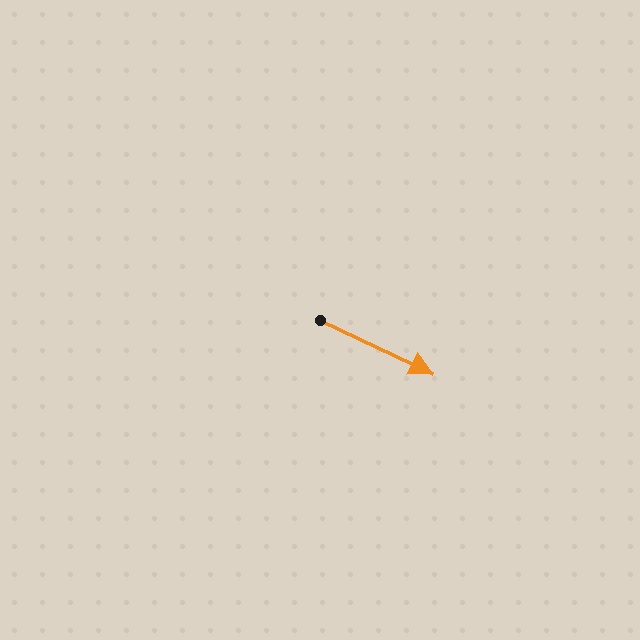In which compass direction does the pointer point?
Southeast.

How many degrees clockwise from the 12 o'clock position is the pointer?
Approximately 115 degrees.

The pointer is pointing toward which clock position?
Roughly 4 o'clock.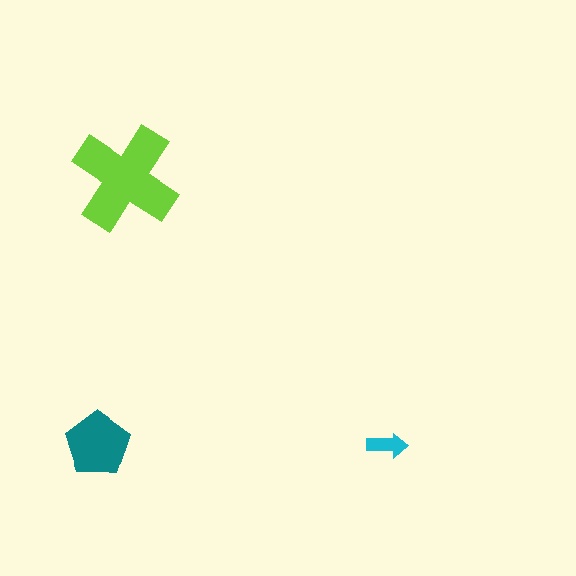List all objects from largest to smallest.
The lime cross, the teal pentagon, the cyan arrow.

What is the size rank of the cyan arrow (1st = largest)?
3rd.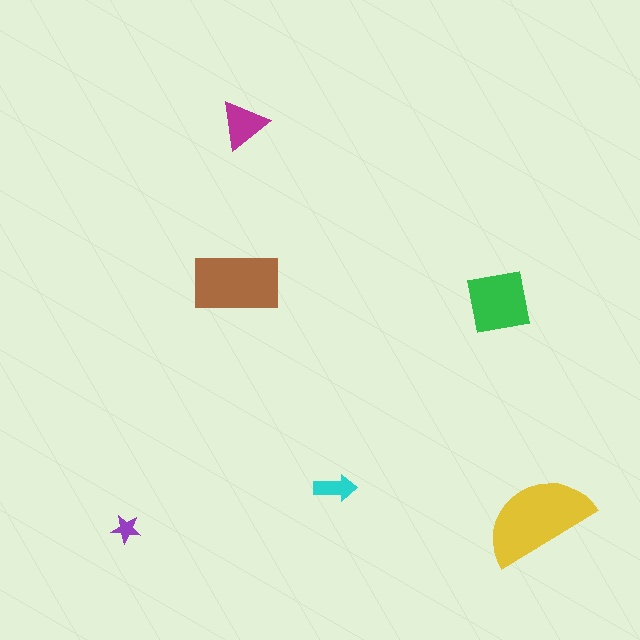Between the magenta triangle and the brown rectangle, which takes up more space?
The brown rectangle.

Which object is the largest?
The yellow semicircle.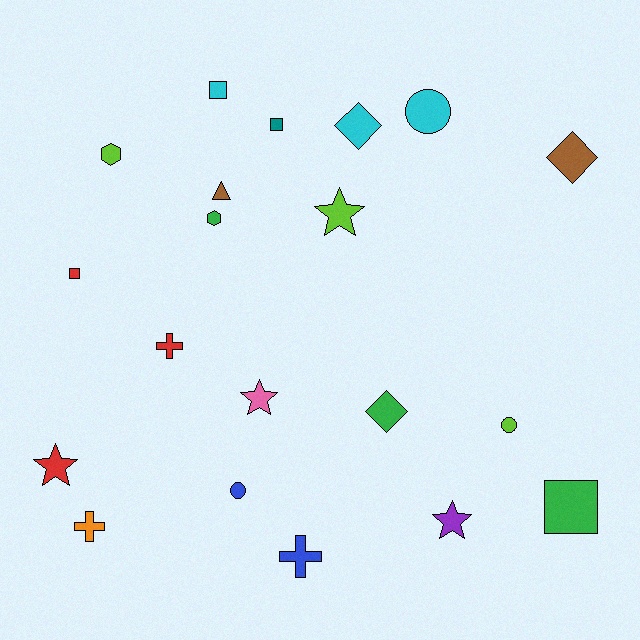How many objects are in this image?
There are 20 objects.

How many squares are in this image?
There are 4 squares.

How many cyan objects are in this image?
There are 3 cyan objects.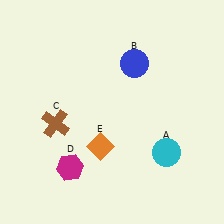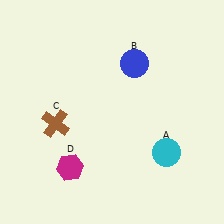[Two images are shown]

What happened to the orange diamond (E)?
The orange diamond (E) was removed in Image 2. It was in the bottom-left area of Image 1.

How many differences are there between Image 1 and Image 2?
There is 1 difference between the two images.